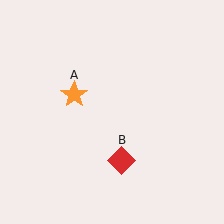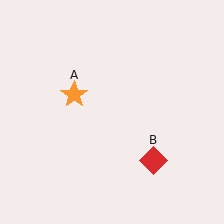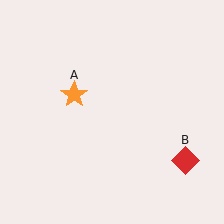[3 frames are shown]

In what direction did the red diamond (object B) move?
The red diamond (object B) moved right.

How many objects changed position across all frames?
1 object changed position: red diamond (object B).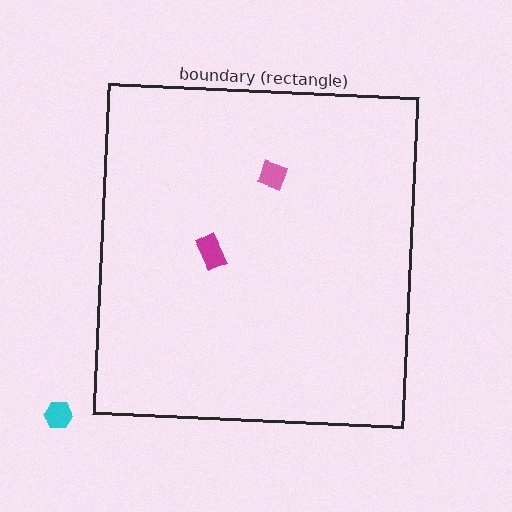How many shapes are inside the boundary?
2 inside, 1 outside.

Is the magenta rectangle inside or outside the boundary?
Inside.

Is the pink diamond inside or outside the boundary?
Inside.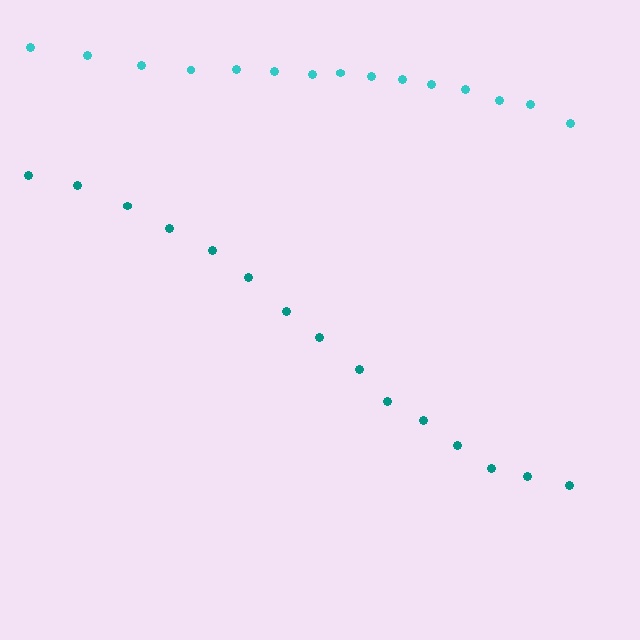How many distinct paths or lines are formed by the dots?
There are 2 distinct paths.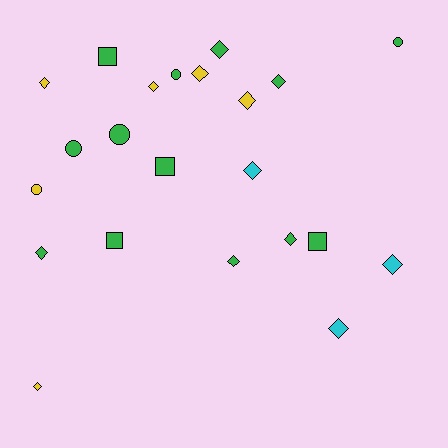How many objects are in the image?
There are 22 objects.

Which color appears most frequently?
Green, with 13 objects.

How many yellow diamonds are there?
There are 5 yellow diamonds.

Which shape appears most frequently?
Diamond, with 13 objects.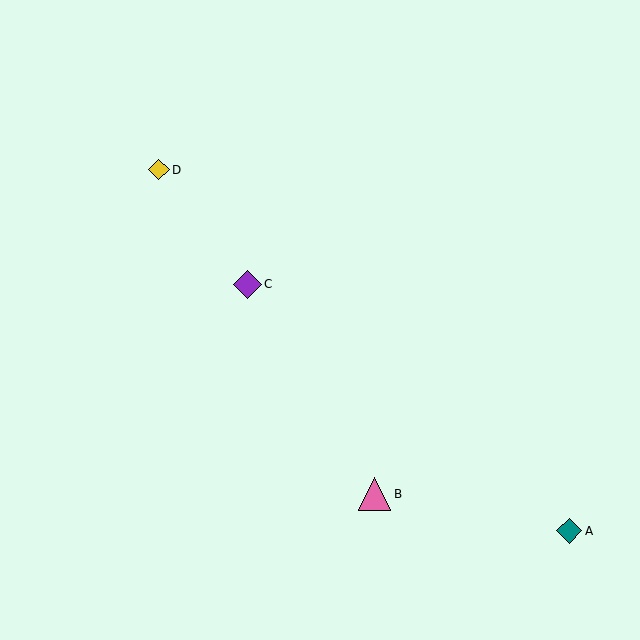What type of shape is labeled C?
Shape C is a purple diamond.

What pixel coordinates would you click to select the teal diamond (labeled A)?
Click at (569, 531) to select the teal diamond A.